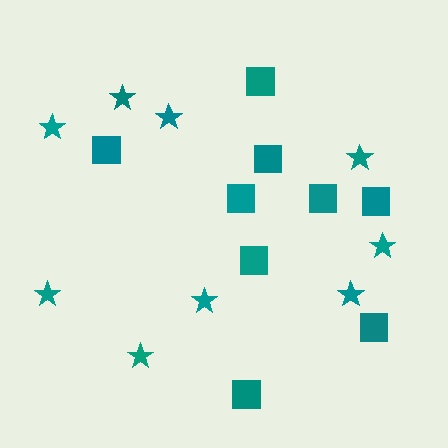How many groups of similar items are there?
There are 2 groups: one group of stars (9) and one group of squares (9).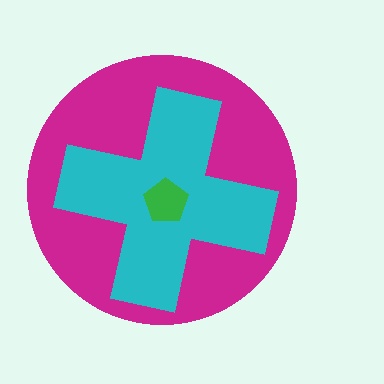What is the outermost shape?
The magenta circle.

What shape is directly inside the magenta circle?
The cyan cross.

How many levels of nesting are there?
3.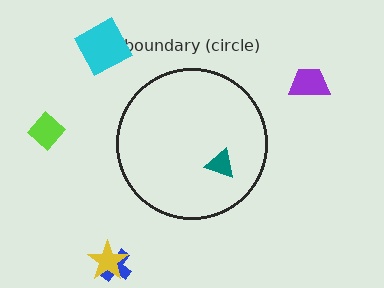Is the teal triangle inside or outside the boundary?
Inside.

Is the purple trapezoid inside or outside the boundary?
Outside.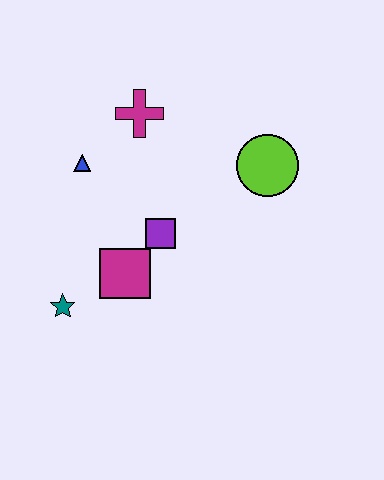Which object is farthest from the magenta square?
The lime circle is farthest from the magenta square.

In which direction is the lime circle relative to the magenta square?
The lime circle is to the right of the magenta square.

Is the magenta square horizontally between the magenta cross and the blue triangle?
Yes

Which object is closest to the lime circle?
The purple square is closest to the lime circle.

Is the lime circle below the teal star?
No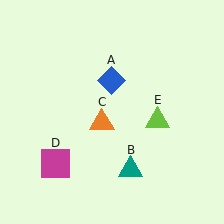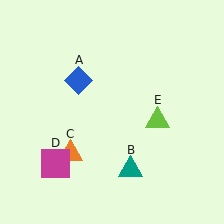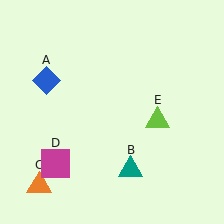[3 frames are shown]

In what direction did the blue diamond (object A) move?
The blue diamond (object A) moved left.